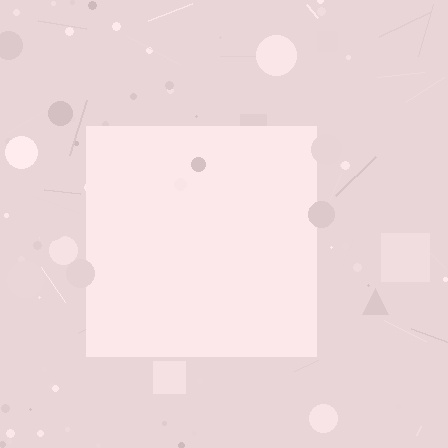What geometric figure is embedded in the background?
A square is embedded in the background.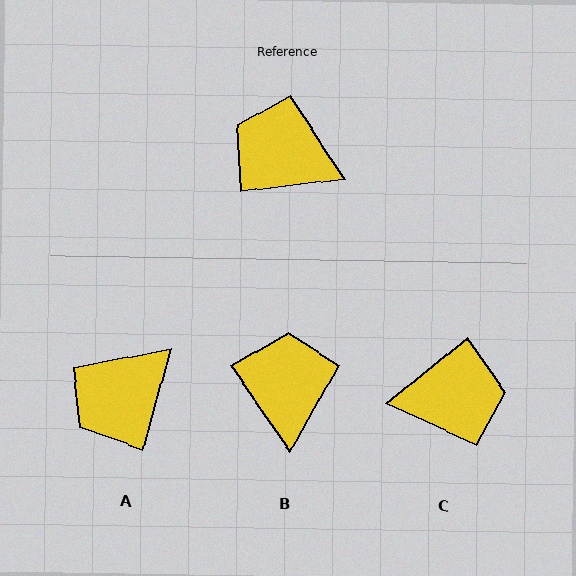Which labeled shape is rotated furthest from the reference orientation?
C, about 148 degrees away.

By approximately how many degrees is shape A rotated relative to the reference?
Approximately 67 degrees counter-clockwise.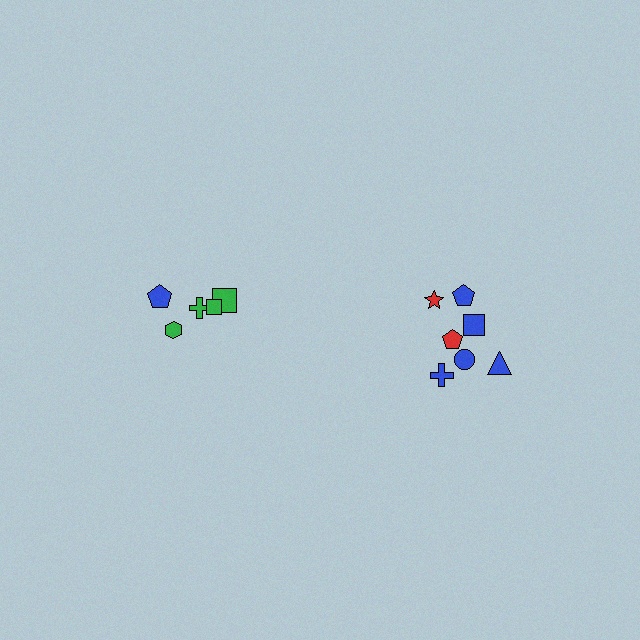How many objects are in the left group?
There are 5 objects.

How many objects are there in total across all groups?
There are 12 objects.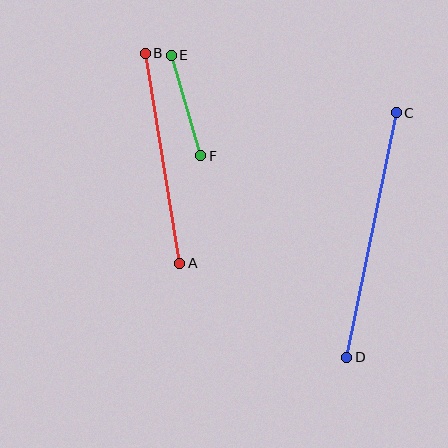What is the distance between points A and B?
The distance is approximately 213 pixels.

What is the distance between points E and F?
The distance is approximately 105 pixels.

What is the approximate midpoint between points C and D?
The midpoint is at approximately (371, 235) pixels.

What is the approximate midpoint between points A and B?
The midpoint is at approximately (162, 158) pixels.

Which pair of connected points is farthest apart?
Points C and D are farthest apart.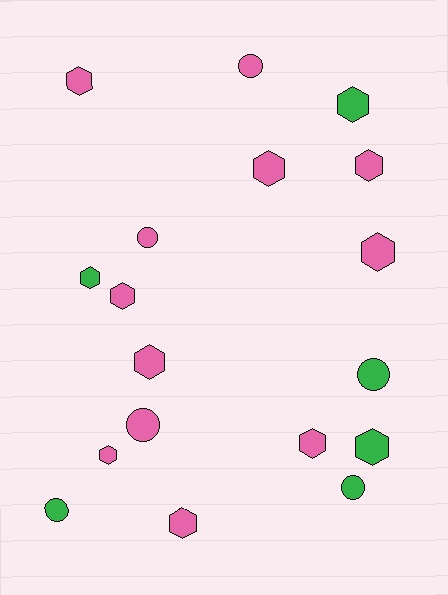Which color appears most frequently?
Pink, with 12 objects.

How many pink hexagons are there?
There are 9 pink hexagons.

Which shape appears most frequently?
Hexagon, with 12 objects.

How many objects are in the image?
There are 18 objects.